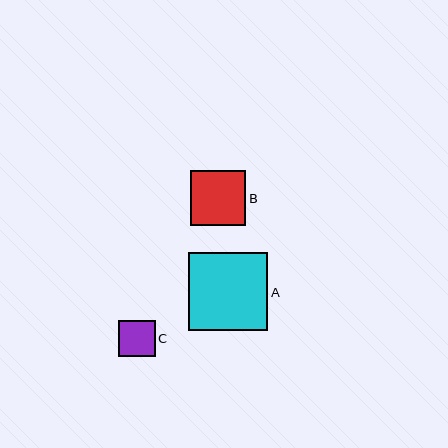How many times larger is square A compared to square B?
Square A is approximately 1.4 times the size of square B.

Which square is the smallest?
Square C is the smallest with a size of approximately 37 pixels.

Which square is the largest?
Square A is the largest with a size of approximately 79 pixels.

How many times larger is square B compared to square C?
Square B is approximately 1.5 times the size of square C.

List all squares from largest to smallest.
From largest to smallest: A, B, C.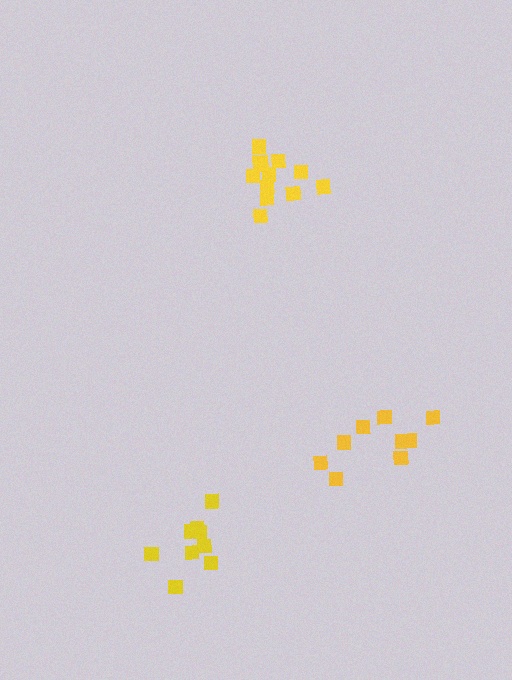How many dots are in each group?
Group 1: 9 dots, Group 2: 9 dots, Group 3: 12 dots (30 total).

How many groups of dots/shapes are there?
There are 3 groups.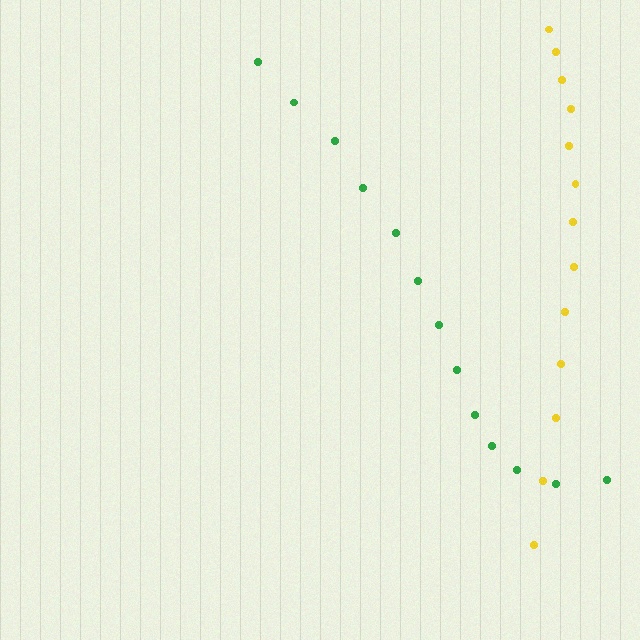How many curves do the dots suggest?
There are 2 distinct paths.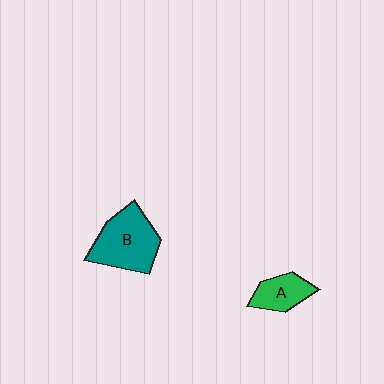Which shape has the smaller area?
Shape A (green).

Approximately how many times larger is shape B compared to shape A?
Approximately 1.9 times.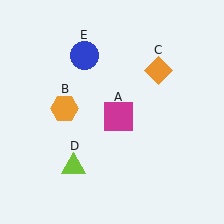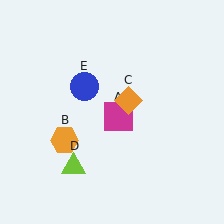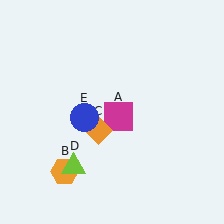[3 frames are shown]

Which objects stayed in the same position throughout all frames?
Magenta square (object A) and lime triangle (object D) remained stationary.